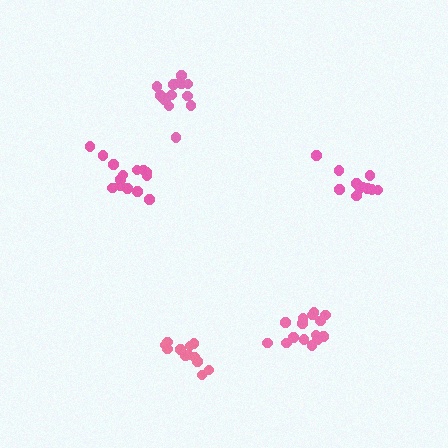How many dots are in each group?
Group 1: 15 dots, Group 2: 14 dots, Group 3: 14 dots, Group 4: 11 dots, Group 5: 12 dots (66 total).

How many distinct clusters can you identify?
There are 5 distinct clusters.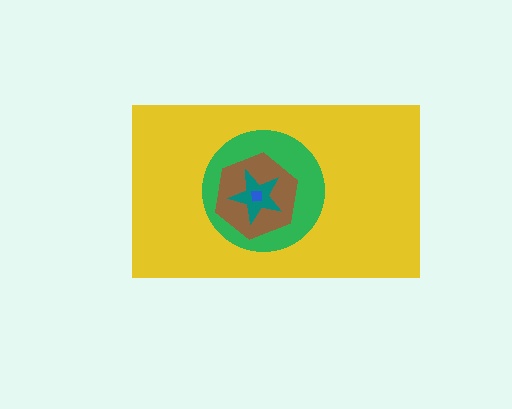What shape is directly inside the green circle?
The brown hexagon.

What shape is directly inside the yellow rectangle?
The green circle.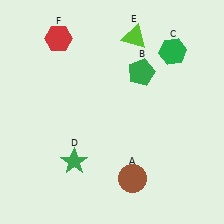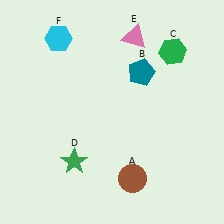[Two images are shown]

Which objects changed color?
B changed from green to teal. E changed from lime to pink. F changed from red to cyan.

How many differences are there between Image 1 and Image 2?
There are 3 differences between the two images.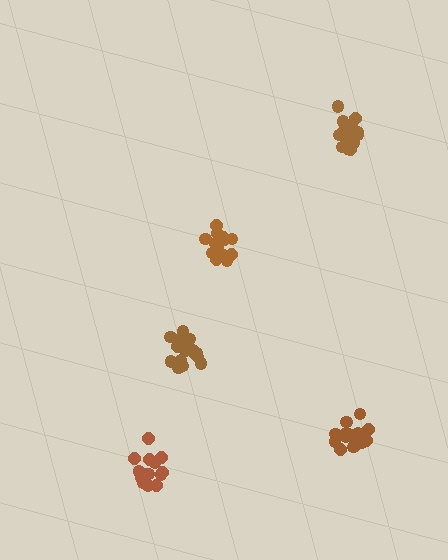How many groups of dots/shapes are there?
There are 5 groups.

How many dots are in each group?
Group 1: 15 dots, Group 2: 16 dots, Group 3: 17 dots, Group 4: 14 dots, Group 5: 16 dots (78 total).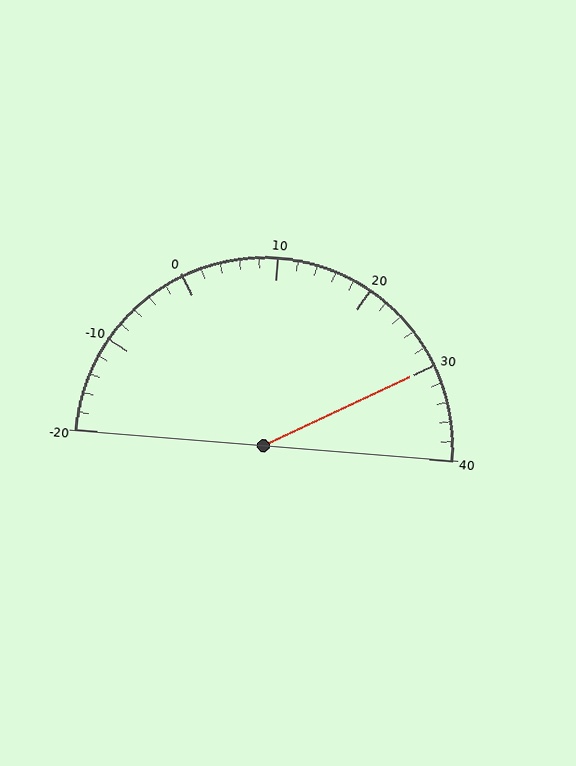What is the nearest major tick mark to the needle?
The nearest major tick mark is 30.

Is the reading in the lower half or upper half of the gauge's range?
The reading is in the upper half of the range (-20 to 40).